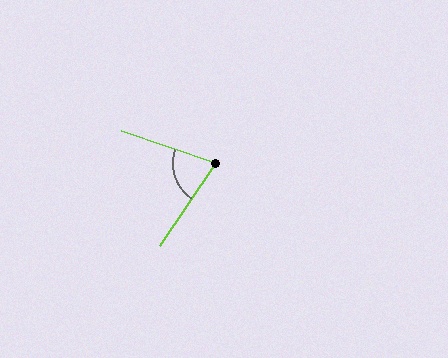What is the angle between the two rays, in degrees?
Approximately 75 degrees.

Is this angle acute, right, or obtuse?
It is acute.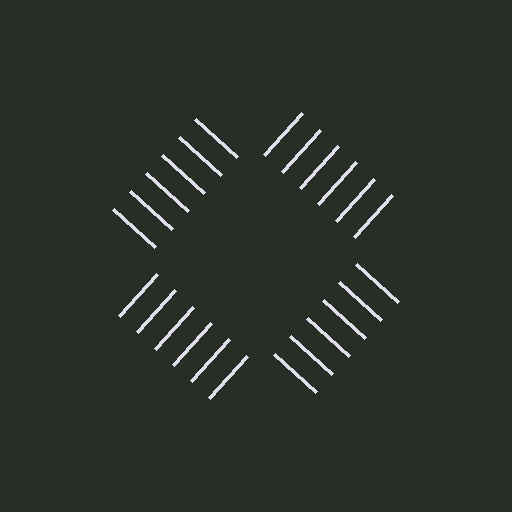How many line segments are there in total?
24 — 6 along each of the 4 edges.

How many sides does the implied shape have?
4 sides — the line-ends trace a square.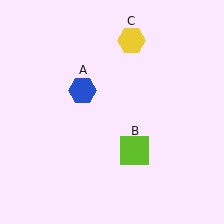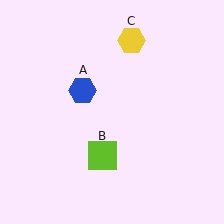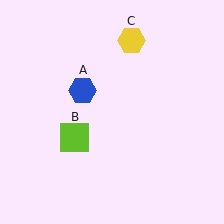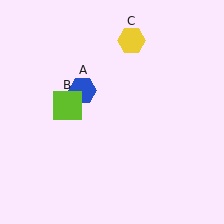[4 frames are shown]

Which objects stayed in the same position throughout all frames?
Blue hexagon (object A) and yellow hexagon (object C) remained stationary.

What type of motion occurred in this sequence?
The lime square (object B) rotated clockwise around the center of the scene.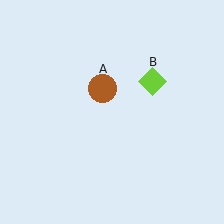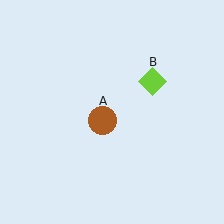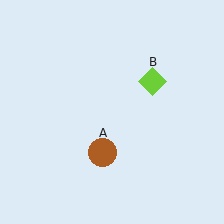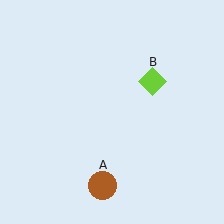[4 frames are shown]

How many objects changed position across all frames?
1 object changed position: brown circle (object A).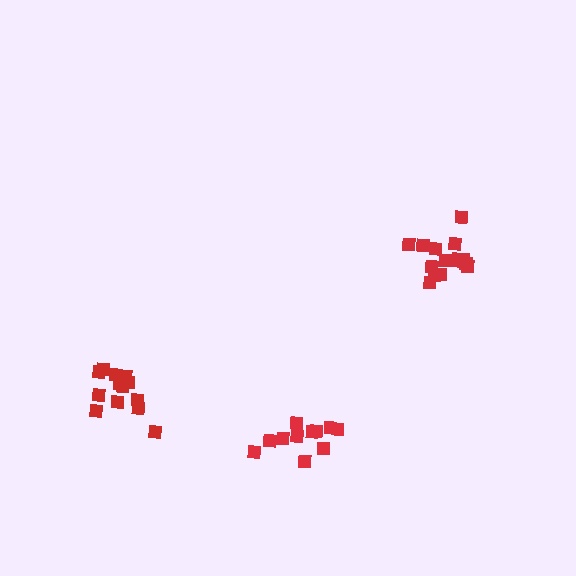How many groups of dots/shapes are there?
There are 3 groups.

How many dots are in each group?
Group 1: 16 dots, Group 2: 11 dots, Group 3: 13 dots (40 total).